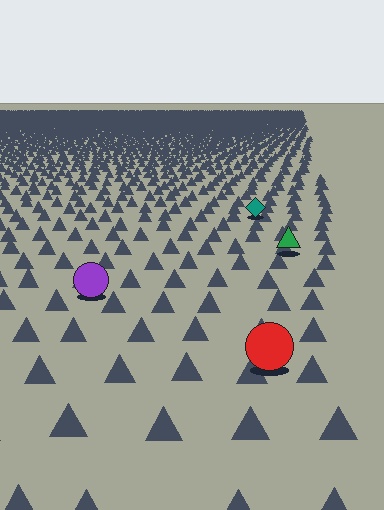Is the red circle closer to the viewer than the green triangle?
Yes. The red circle is closer — you can tell from the texture gradient: the ground texture is coarser near it.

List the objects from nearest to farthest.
From nearest to farthest: the red circle, the purple circle, the green triangle, the teal diamond.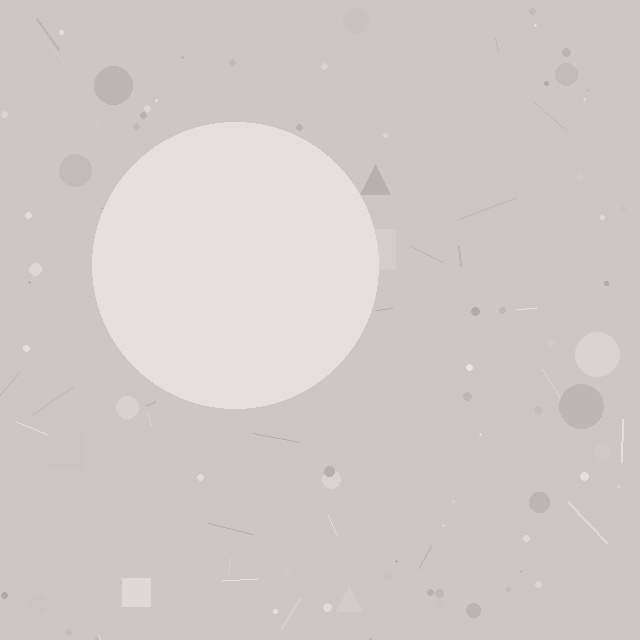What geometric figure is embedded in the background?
A circle is embedded in the background.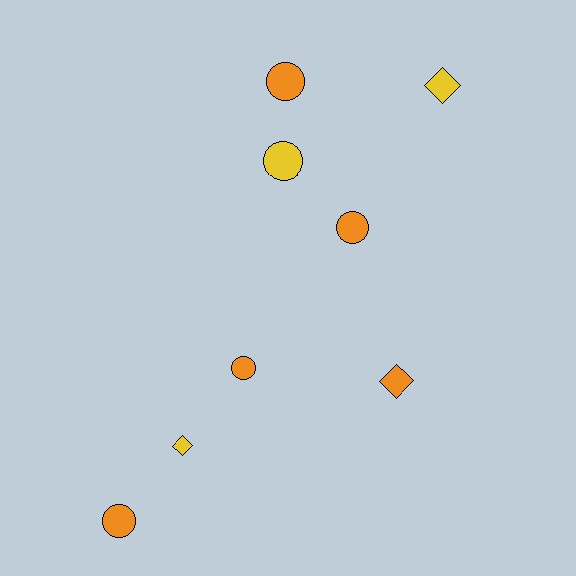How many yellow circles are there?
There is 1 yellow circle.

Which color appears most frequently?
Orange, with 5 objects.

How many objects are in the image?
There are 8 objects.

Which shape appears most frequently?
Circle, with 5 objects.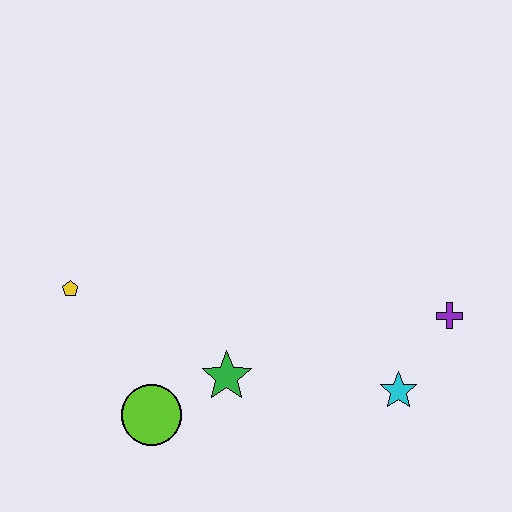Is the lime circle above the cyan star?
No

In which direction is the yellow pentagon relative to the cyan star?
The yellow pentagon is to the left of the cyan star.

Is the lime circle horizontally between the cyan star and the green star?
No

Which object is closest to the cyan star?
The purple cross is closest to the cyan star.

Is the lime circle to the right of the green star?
No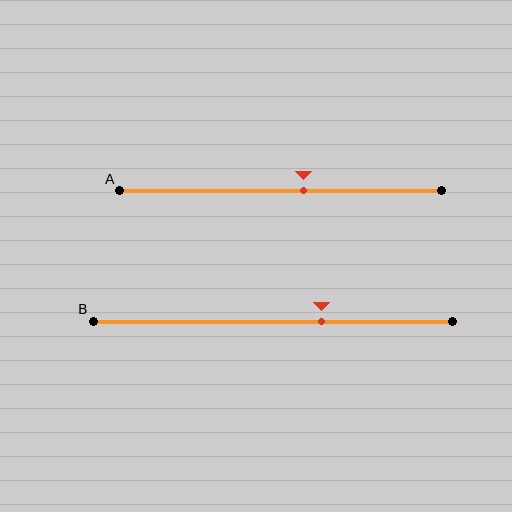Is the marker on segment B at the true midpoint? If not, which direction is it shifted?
No, the marker on segment B is shifted to the right by about 14% of the segment length.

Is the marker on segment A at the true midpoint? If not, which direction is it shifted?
No, the marker on segment A is shifted to the right by about 7% of the segment length.